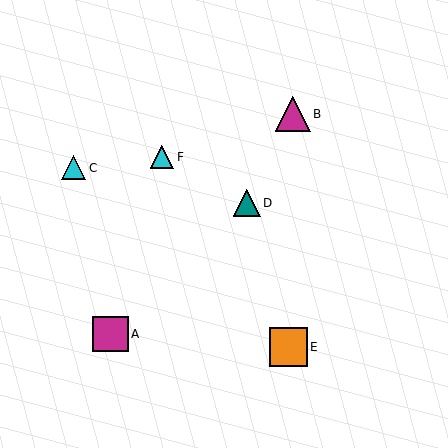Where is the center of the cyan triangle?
The center of the cyan triangle is at (162, 157).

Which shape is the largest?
The orange square (labeled E) is the largest.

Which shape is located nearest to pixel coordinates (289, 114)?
The magenta triangle (labeled B) at (293, 114) is nearest to that location.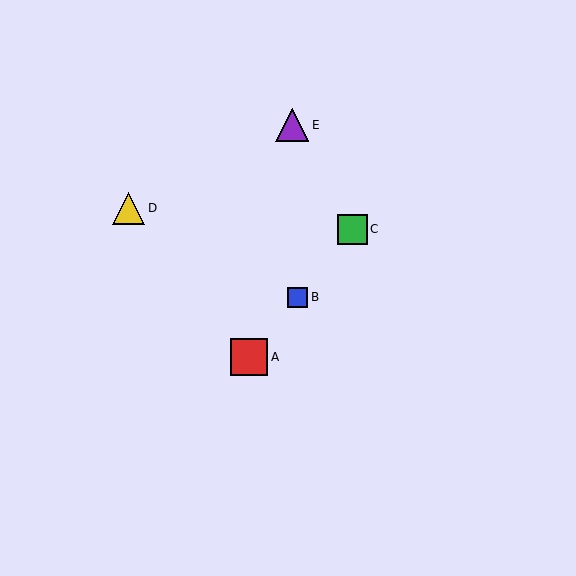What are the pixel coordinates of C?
Object C is at (352, 229).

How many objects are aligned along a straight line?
3 objects (A, B, C) are aligned along a straight line.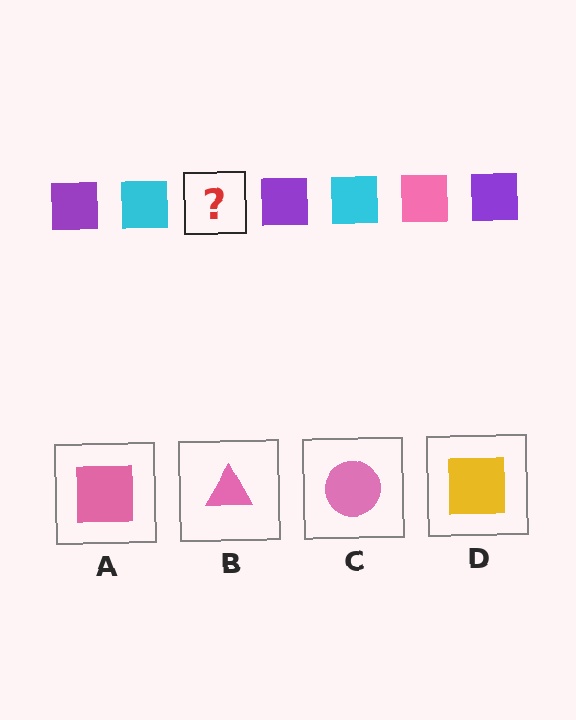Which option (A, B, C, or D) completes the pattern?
A.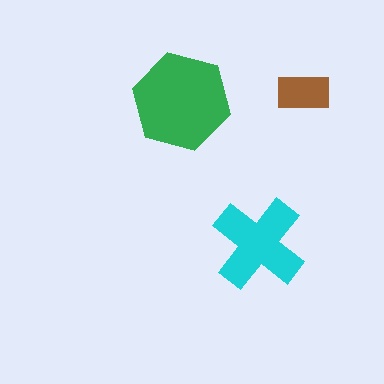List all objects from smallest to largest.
The brown rectangle, the cyan cross, the green hexagon.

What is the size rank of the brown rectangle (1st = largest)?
3rd.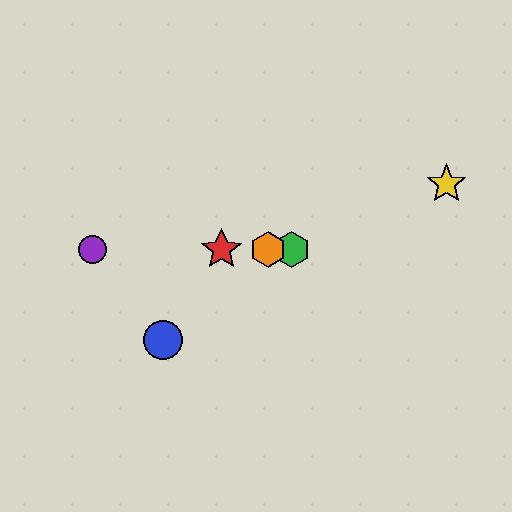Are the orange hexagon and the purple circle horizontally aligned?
Yes, both are at y≈250.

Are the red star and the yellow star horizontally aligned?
No, the red star is at y≈250 and the yellow star is at y≈184.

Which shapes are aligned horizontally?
The red star, the green hexagon, the purple circle, the orange hexagon are aligned horizontally.